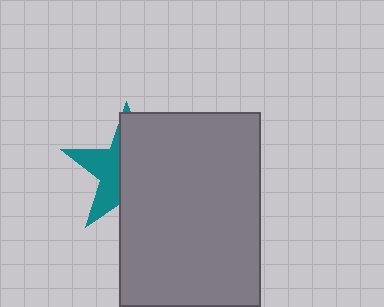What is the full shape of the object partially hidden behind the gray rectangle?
The partially hidden object is a teal star.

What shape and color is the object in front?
The object in front is a gray rectangle.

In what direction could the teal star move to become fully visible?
The teal star could move left. That would shift it out from behind the gray rectangle entirely.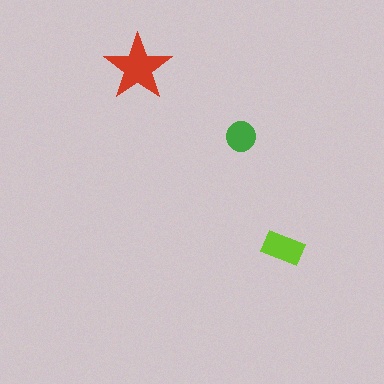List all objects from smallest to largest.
The green circle, the lime rectangle, the red star.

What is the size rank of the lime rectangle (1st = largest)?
2nd.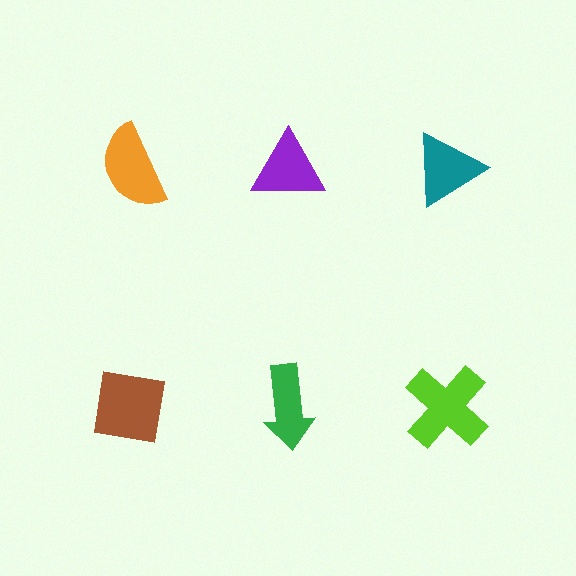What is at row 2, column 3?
A lime cross.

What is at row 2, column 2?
A green arrow.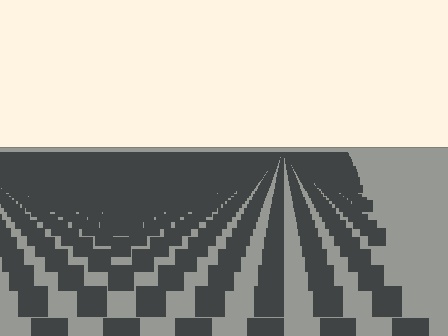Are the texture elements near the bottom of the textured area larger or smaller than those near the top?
Larger. Near the bottom, elements are closer to the viewer and appear at a bigger on-screen size.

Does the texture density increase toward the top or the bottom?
Density increases toward the top.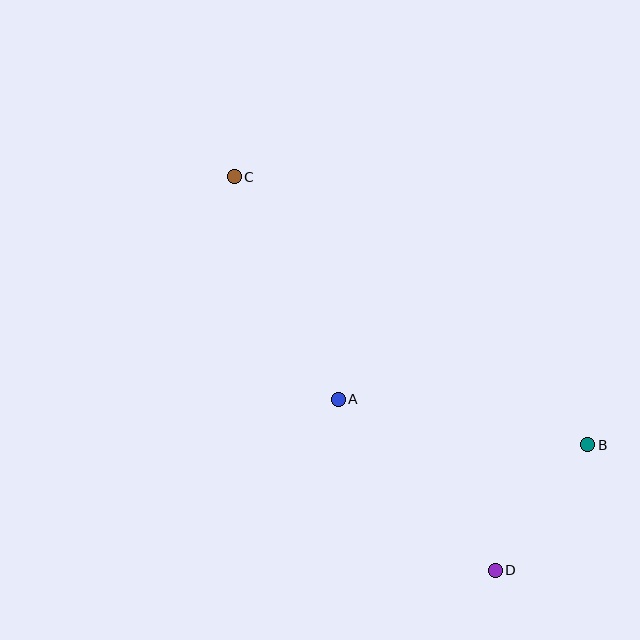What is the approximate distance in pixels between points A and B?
The distance between A and B is approximately 254 pixels.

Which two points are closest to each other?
Points B and D are closest to each other.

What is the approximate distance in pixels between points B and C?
The distance between B and C is approximately 444 pixels.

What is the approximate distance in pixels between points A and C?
The distance between A and C is approximately 245 pixels.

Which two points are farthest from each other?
Points C and D are farthest from each other.